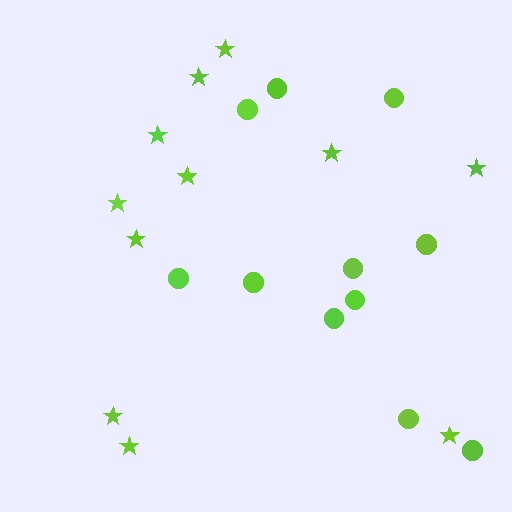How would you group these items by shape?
There are 2 groups: one group of circles (11) and one group of stars (11).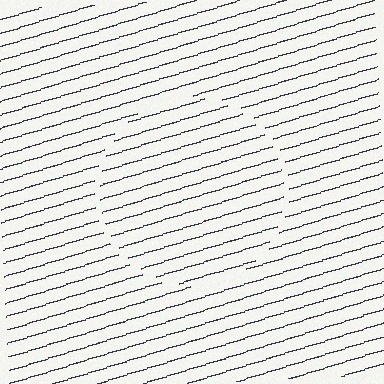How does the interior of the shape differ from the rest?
The interior of the shape contains the same grating, shifted by half a period — the contour is defined by the phase discontinuity where line-ends from the inner and outer gratings abut.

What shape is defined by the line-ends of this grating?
An illusory circle. The interior of the shape contains the same grating, shifted by half a period — the contour is defined by the phase discontinuity where line-ends from the inner and outer gratings abut.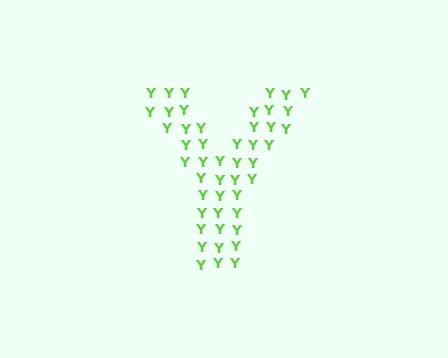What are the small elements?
The small elements are letter Y's.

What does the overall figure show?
The overall figure shows the letter Y.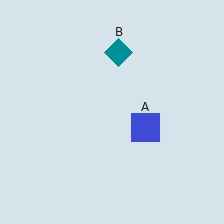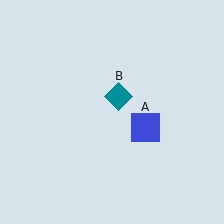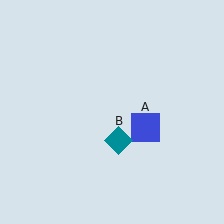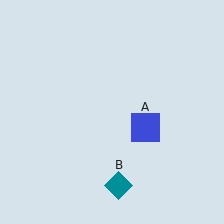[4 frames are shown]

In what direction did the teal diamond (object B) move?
The teal diamond (object B) moved down.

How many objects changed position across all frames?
1 object changed position: teal diamond (object B).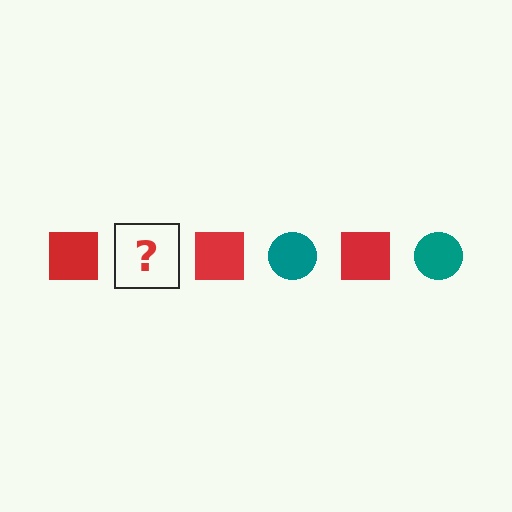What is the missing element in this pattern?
The missing element is a teal circle.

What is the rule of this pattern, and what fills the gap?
The rule is that the pattern alternates between red square and teal circle. The gap should be filled with a teal circle.